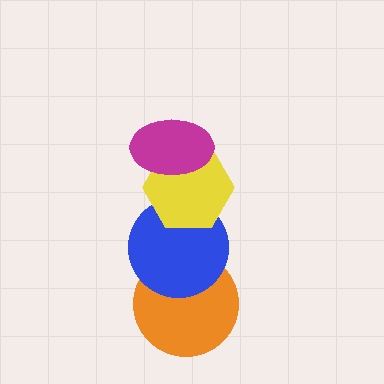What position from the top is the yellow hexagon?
The yellow hexagon is 2nd from the top.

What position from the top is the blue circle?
The blue circle is 3rd from the top.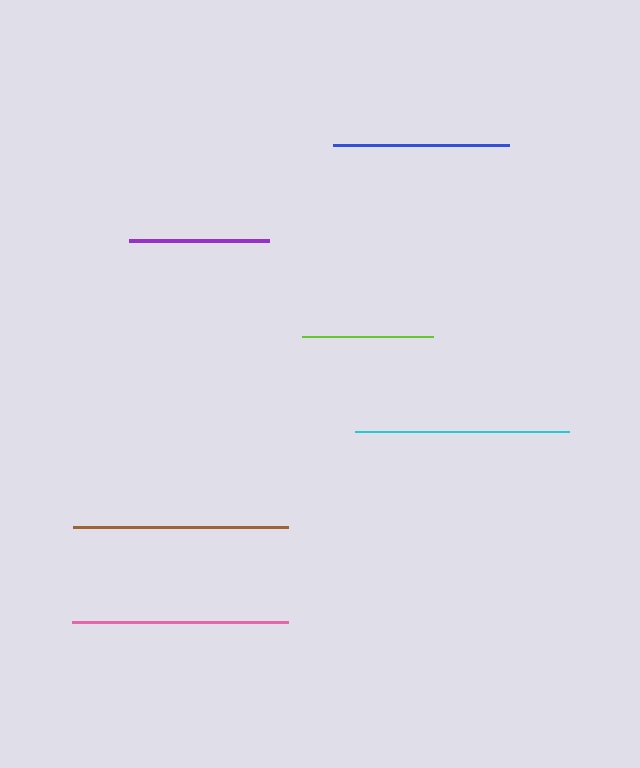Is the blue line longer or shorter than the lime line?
The blue line is longer than the lime line.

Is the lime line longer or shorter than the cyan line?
The cyan line is longer than the lime line.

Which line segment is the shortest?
The lime line is the shortest at approximately 131 pixels.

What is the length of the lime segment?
The lime segment is approximately 131 pixels long.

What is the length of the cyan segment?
The cyan segment is approximately 214 pixels long.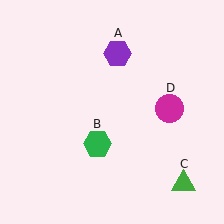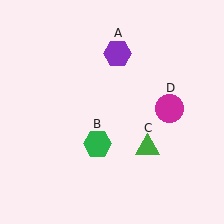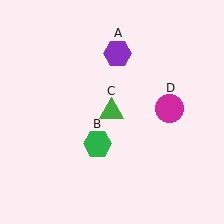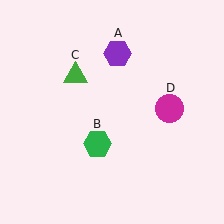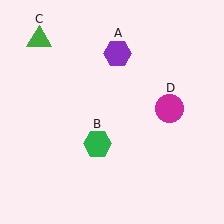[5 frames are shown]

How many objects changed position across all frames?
1 object changed position: green triangle (object C).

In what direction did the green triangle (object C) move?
The green triangle (object C) moved up and to the left.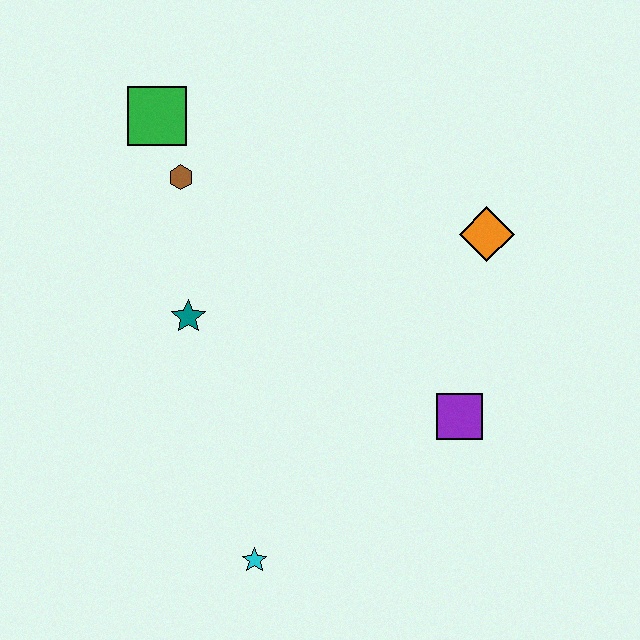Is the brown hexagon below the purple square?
No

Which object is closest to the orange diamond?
The purple square is closest to the orange diamond.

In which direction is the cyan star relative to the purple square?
The cyan star is to the left of the purple square.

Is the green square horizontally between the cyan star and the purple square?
No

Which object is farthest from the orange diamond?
The cyan star is farthest from the orange diamond.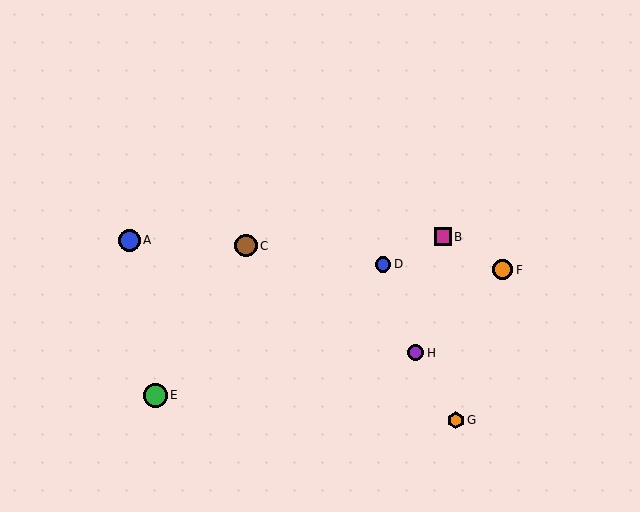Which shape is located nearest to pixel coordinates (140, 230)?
The blue circle (labeled A) at (129, 240) is nearest to that location.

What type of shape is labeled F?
Shape F is an orange circle.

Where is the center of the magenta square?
The center of the magenta square is at (443, 237).